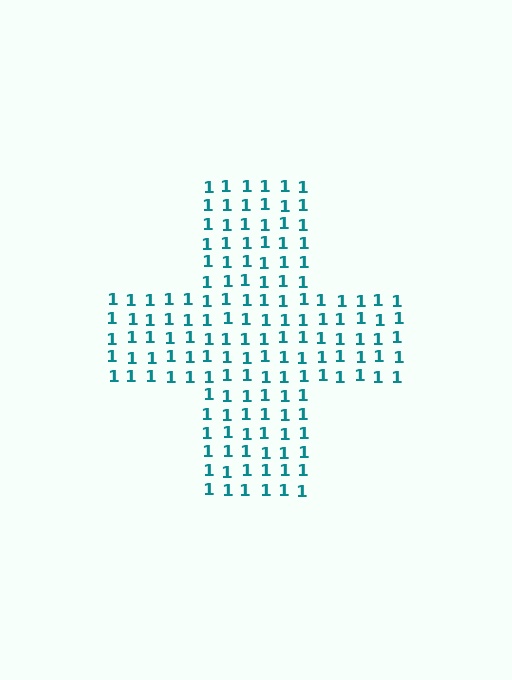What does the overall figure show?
The overall figure shows a cross.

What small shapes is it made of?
It is made of small digit 1's.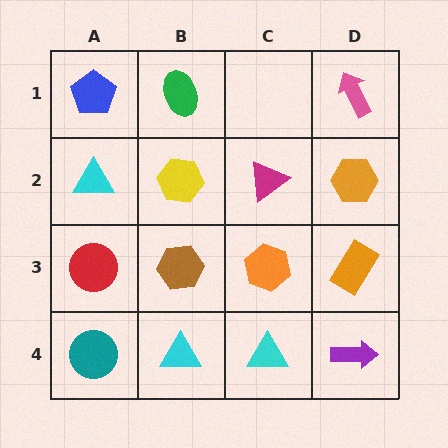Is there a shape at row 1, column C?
No, that cell is empty.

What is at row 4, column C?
A cyan triangle.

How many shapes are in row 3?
4 shapes.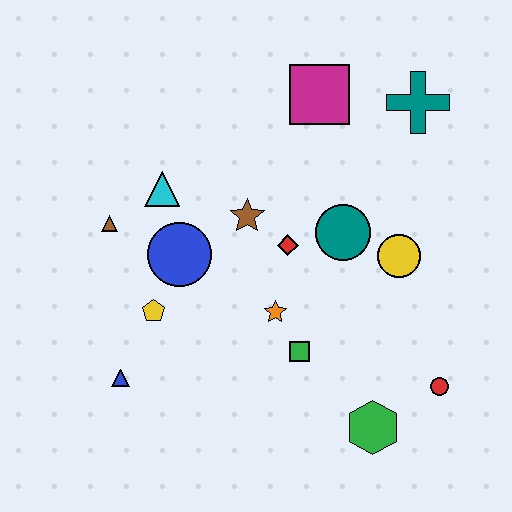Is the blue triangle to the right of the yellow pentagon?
No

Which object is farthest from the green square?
The teal cross is farthest from the green square.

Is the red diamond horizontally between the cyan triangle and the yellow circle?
Yes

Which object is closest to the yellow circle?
The teal circle is closest to the yellow circle.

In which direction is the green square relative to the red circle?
The green square is to the left of the red circle.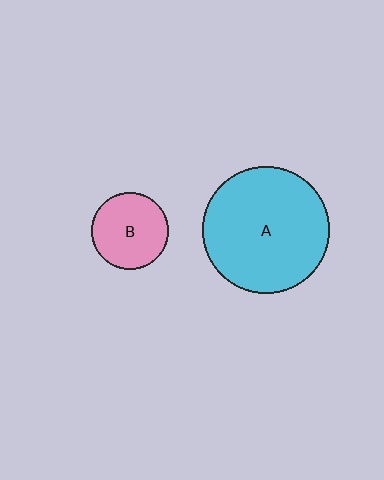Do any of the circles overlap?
No, none of the circles overlap.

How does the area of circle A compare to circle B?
Approximately 2.7 times.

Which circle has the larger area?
Circle A (cyan).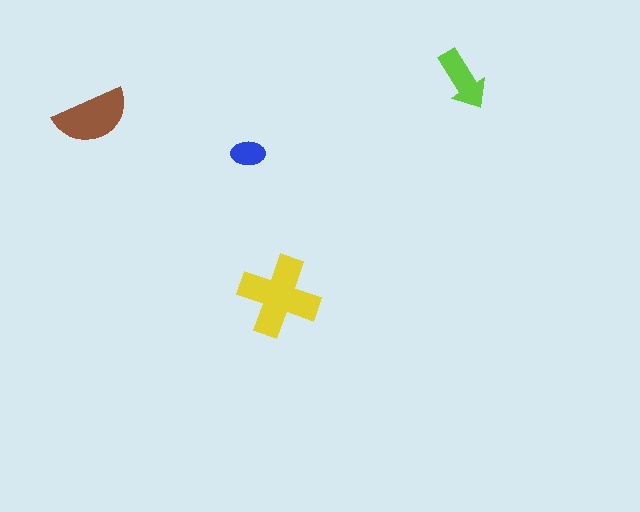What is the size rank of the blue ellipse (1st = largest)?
4th.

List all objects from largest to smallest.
The yellow cross, the brown semicircle, the lime arrow, the blue ellipse.